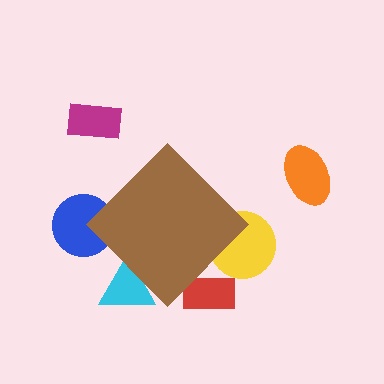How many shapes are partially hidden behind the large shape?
4 shapes are partially hidden.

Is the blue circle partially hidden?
Yes, the blue circle is partially hidden behind the brown diamond.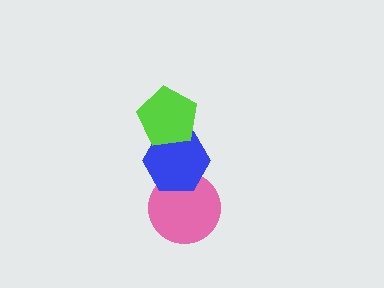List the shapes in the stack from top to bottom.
From top to bottom: the lime pentagon, the blue hexagon, the pink circle.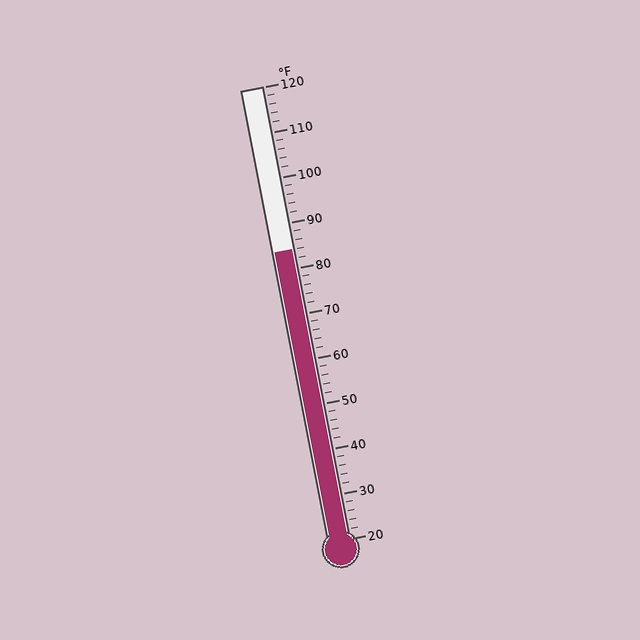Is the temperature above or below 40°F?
The temperature is above 40°F.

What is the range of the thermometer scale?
The thermometer scale ranges from 20°F to 120°F.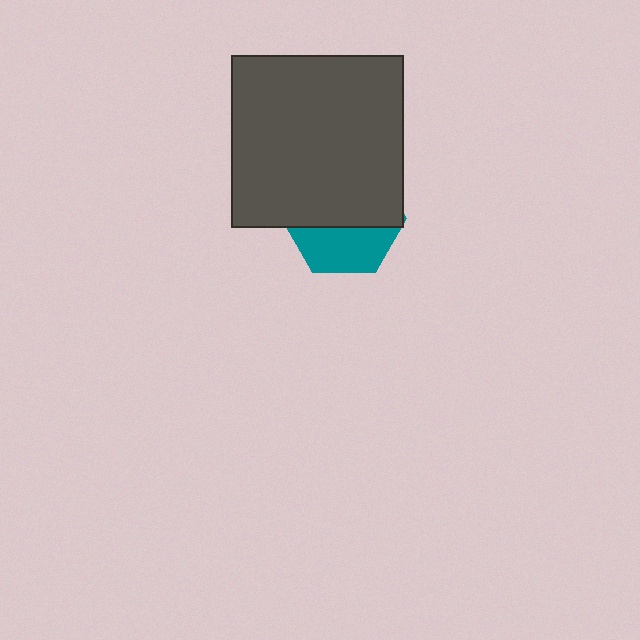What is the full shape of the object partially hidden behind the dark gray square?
The partially hidden object is a teal hexagon.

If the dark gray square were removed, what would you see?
You would see the complete teal hexagon.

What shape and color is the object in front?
The object in front is a dark gray square.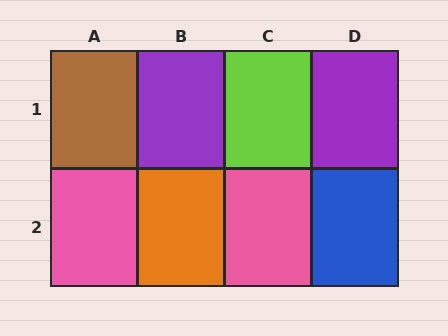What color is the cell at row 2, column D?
Blue.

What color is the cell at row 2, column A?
Pink.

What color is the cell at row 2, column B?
Orange.